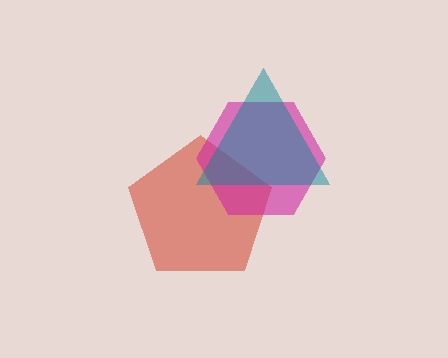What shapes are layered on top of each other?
The layered shapes are: a red pentagon, a magenta hexagon, a teal triangle.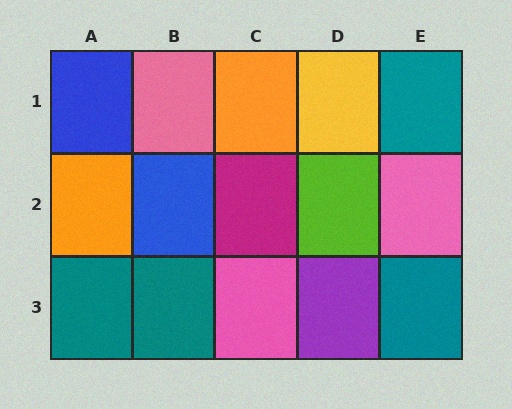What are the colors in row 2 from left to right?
Orange, blue, magenta, lime, pink.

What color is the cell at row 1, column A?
Blue.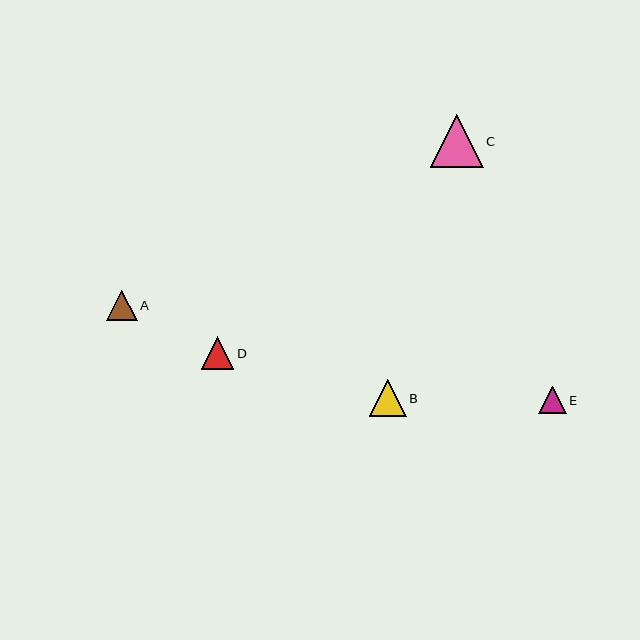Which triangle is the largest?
Triangle C is the largest with a size of approximately 53 pixels.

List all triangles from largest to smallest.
From largest to smallest: C, B, D, A, E.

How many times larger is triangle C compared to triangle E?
Triangle C is approximately 1.9 times the size of triangle E.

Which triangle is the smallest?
Triangle E is the smallest with a size of approximately 27 pixels.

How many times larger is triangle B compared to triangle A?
Triangle B is approximately 1.2 times the size of triangle A.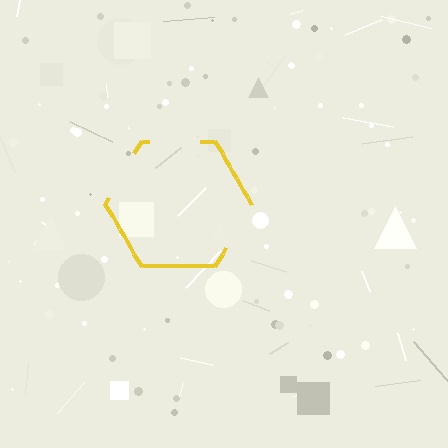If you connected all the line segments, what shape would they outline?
They would outline a hexagon.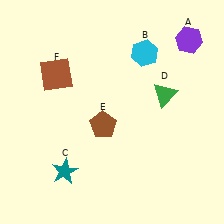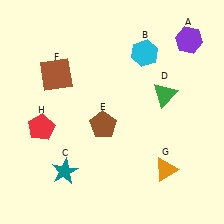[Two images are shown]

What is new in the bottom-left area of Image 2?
A red pentagon (H) was added in the bottom-left area of Image 2.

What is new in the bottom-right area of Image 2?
An orange triangle (G) was added in the bottom-right area of Image 2.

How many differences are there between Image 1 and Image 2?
There are 2 differences between the two images.